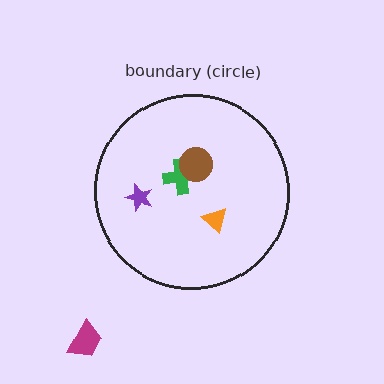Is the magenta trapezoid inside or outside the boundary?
Outside.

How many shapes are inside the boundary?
4 inside, 1 outside.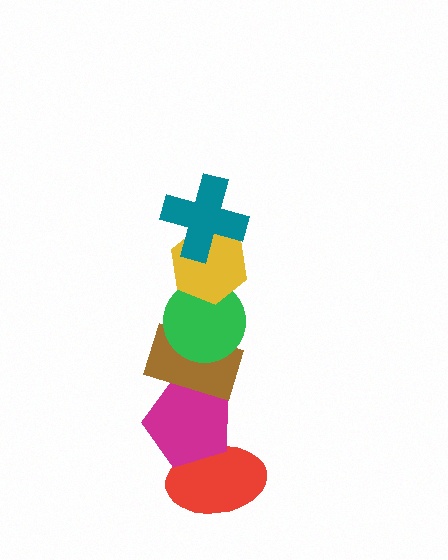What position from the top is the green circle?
The green circle is 3rd from the top.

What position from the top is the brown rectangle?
The brown rectangle is 4th from the top.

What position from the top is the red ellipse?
The red ellipse is 6th from the top.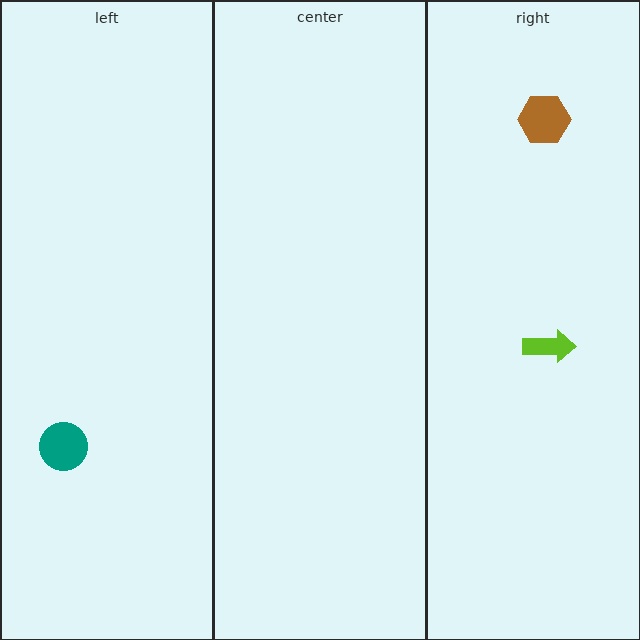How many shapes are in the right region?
2.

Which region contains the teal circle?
The left region.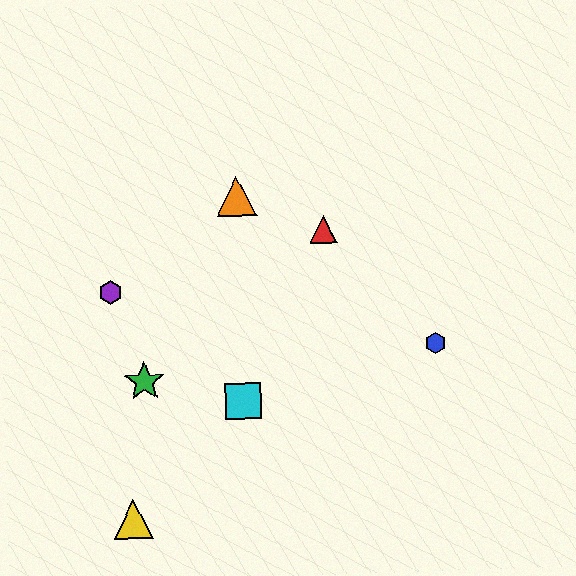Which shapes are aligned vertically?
The orange triangle, the cyan square are aligned vertically.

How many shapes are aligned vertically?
2 shapes (the orange triangle, the cyan square) are aligned vertically.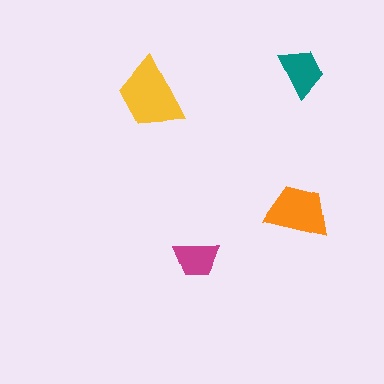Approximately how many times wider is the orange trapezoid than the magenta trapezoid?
About 1.5 times wider.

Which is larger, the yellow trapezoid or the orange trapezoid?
The yellow one.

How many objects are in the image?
There are 4 objects in the image.